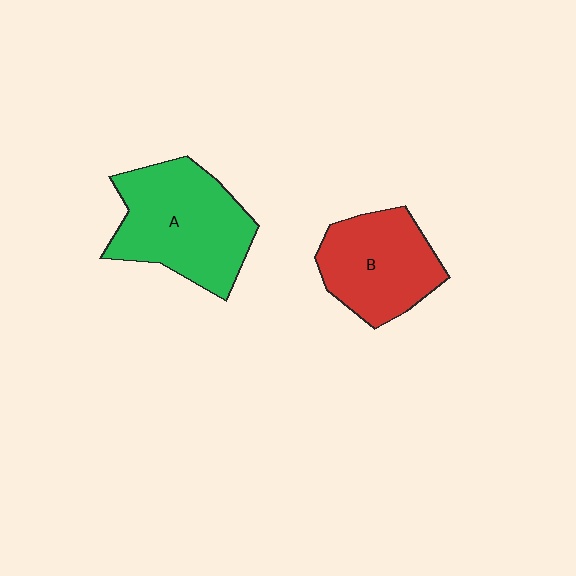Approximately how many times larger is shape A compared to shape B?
Approximately 1.3 times.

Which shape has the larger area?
Shape A (green).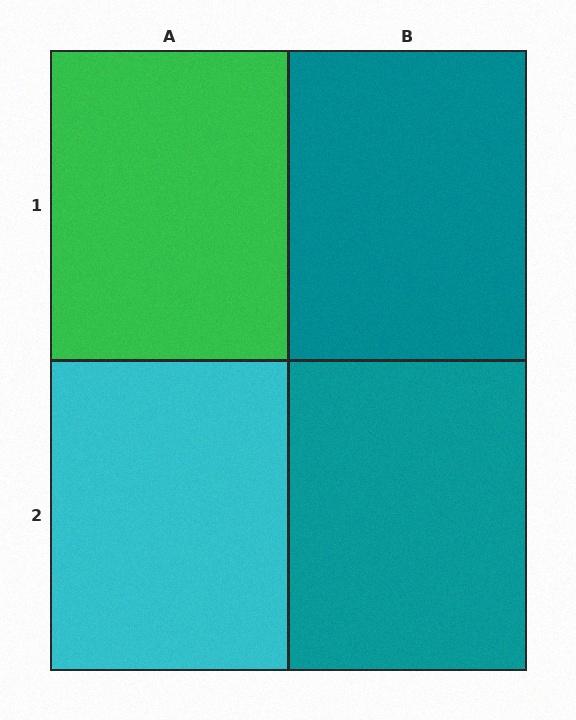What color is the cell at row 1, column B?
Teal.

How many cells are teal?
2 cells are teal.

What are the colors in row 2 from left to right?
Cyan, teal.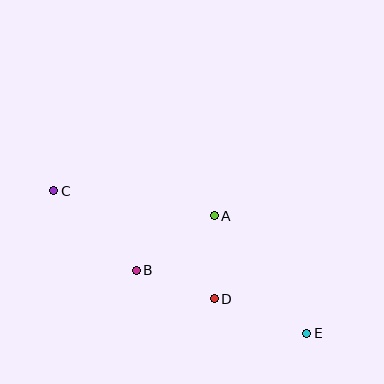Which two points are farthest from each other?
Points C and E are farthest from each other.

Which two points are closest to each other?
Points A and D are closest to each other.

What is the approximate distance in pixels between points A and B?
The distance between A and B is approximately 95 pixels.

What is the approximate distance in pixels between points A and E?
The distance between A and E is approximately 149 pixels.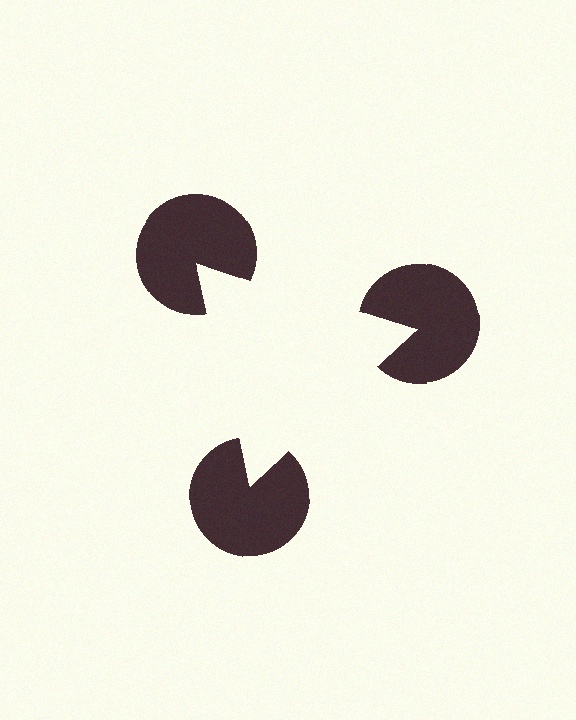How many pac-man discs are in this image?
There are 3 — one at each vertex of the illusory triangle.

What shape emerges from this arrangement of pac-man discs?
An illusory triangle — its edges are inferred from the aligned wedge cuts in the pac-man discs, not physically drawn.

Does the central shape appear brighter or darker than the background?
It typically appears slightly brighter than the background, even though no actual brightness change is drawn.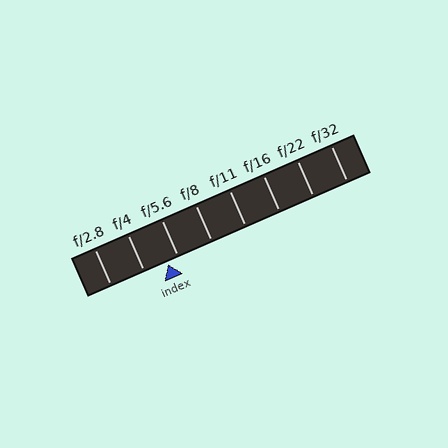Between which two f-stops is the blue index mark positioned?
The index mark is between f/4 and f/5.6.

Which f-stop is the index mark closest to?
The index mark is closest to f/5.6.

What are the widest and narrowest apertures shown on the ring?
The widest aperture shown is f/2.8 and the narrowest is f/32.